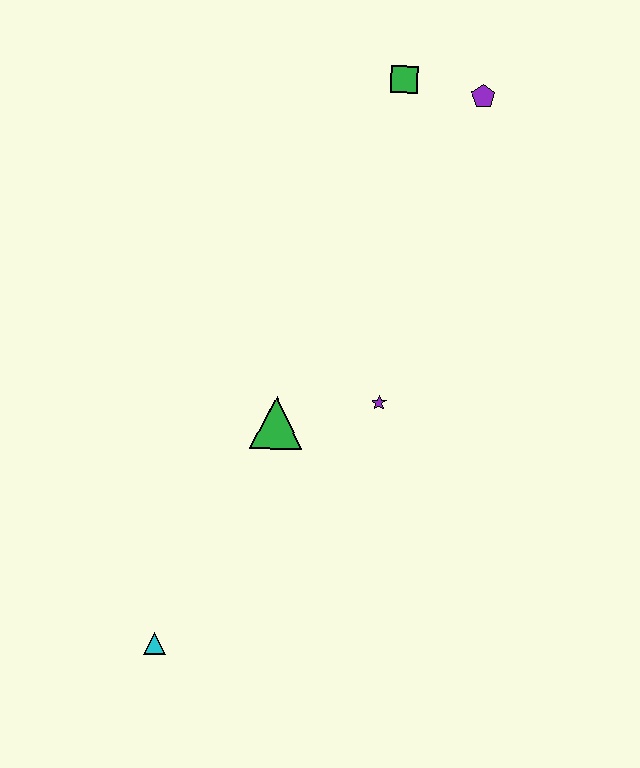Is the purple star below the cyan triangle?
No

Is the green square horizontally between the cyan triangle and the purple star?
No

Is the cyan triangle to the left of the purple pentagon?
Yes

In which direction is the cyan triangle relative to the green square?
The cyan triangle is below the green square.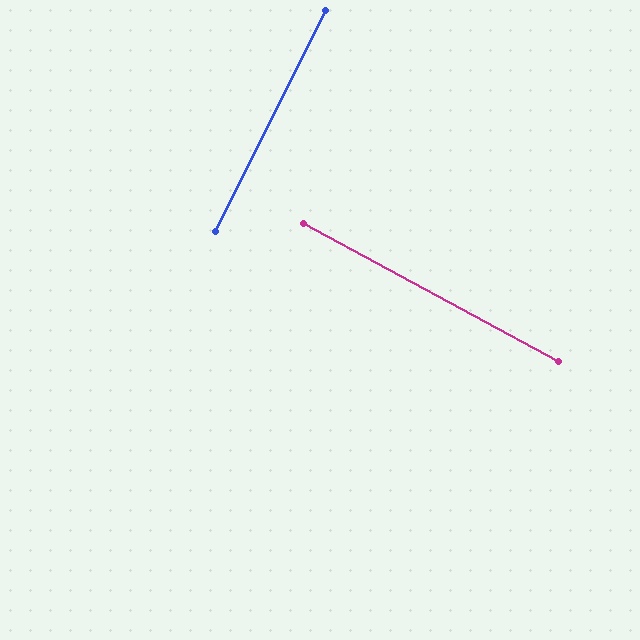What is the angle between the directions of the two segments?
Approximately 88 degrees.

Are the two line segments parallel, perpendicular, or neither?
Perpendicular — they meet at approximately 88°.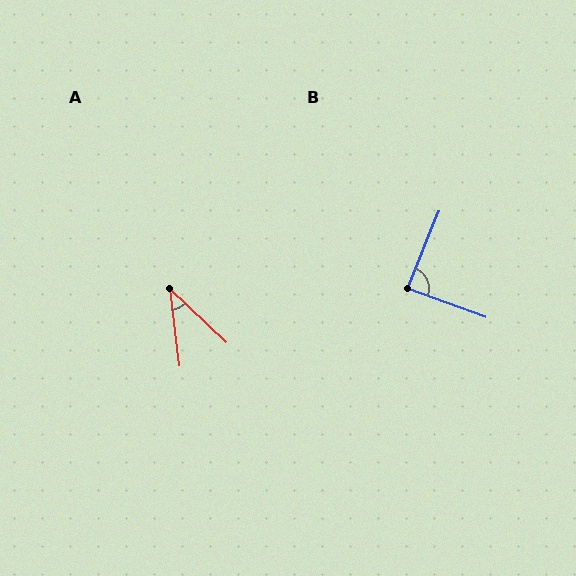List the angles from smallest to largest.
A (39°), B (88°).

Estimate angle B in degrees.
Approximately 88 degrees.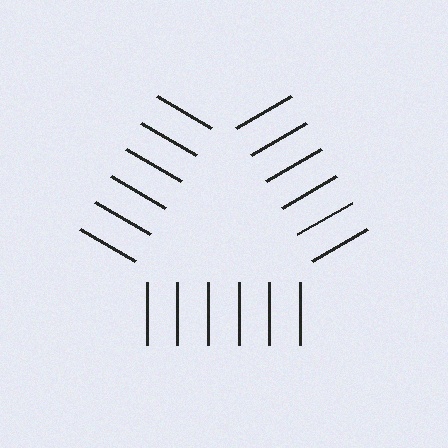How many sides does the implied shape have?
3 sides — the line-ends trace a triangle.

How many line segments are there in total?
18 — 6 along each of the 3 edges.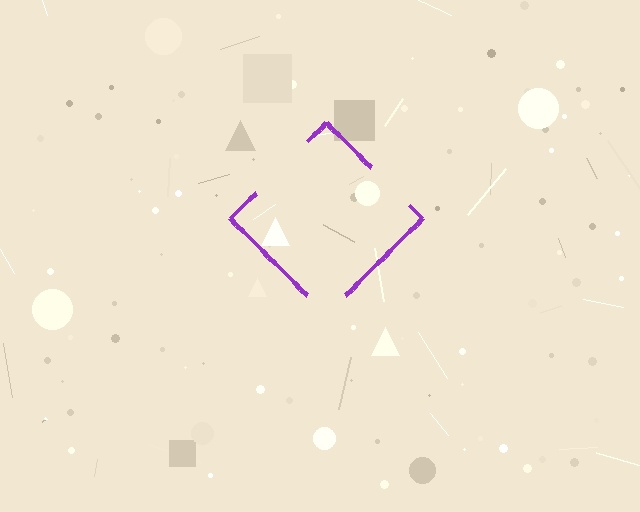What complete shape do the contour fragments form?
The contour fragments form a diamond.